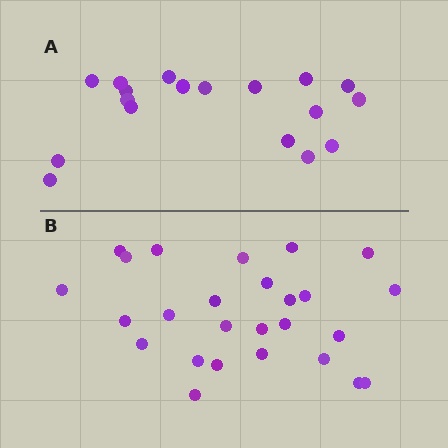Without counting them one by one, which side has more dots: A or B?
Region B (the bottom region) has more dots.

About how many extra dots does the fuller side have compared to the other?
Region B has roughly 8 or so more dots than region A.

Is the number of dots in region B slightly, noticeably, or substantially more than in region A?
Region B has noticeably more, but not dramatically so. The ratio is roughly 1.4 to 1.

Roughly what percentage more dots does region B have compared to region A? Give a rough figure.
About 45% more.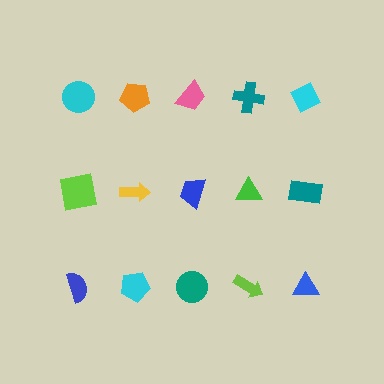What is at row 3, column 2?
A cyan pentagon.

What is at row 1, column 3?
A pink trapezoid.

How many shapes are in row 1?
5 shapes.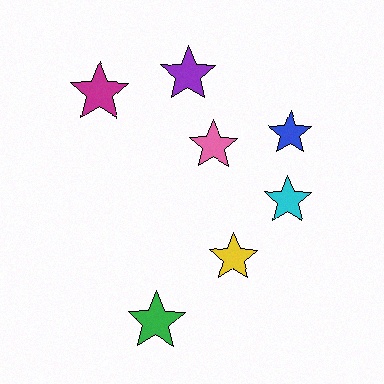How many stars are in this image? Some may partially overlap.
There are 7 stars.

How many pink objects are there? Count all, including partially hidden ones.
There is 1 pink object.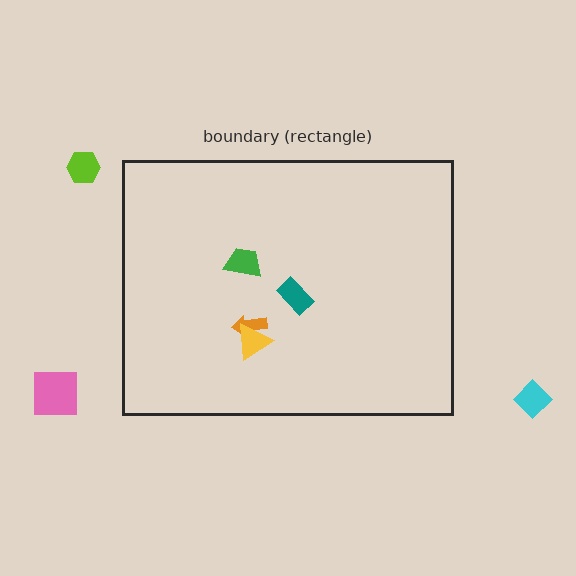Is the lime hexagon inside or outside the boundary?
Outside.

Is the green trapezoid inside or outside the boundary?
Inside.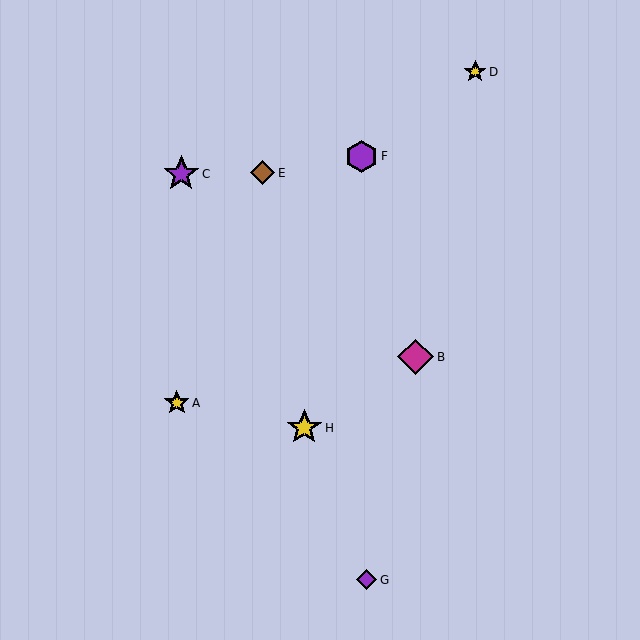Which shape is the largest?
The purple star (labeled C) is the largest.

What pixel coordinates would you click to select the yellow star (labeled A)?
Click at (177, 403) to select the yellow star A.